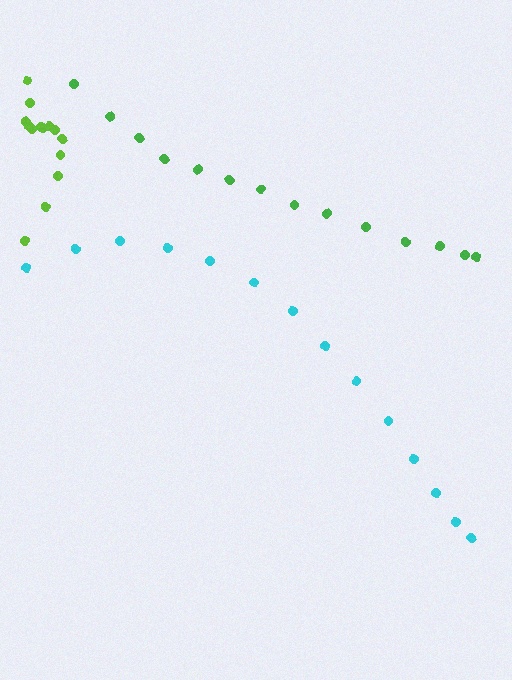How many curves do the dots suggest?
There are 3 distinct paths.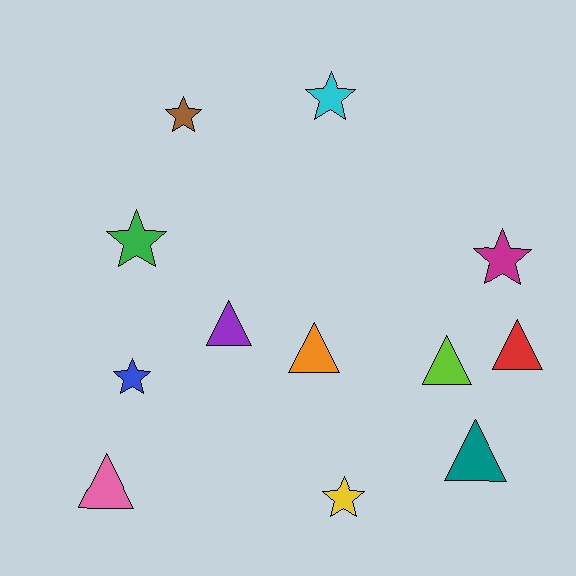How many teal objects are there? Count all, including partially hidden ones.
There is 1 teal object.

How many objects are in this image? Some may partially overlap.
There are 12 objects.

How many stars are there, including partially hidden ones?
There are 6 stars.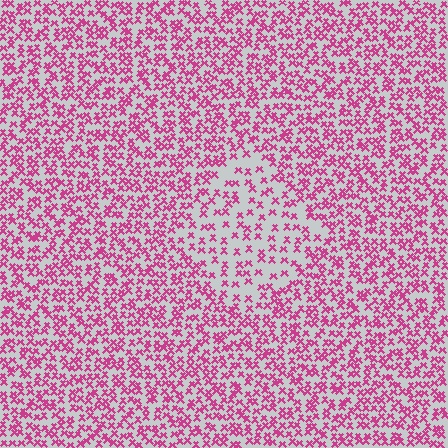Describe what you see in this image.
The image contains small magenta elements arranged at two different densities. A diamond-shaped region is visible where the elements are less densely packed than the surrounding area.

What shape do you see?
I see a diamond.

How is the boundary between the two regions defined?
The boundary is defined by a change in element density (approximately 1.9x ratio). All elements are the same color, size, and shape.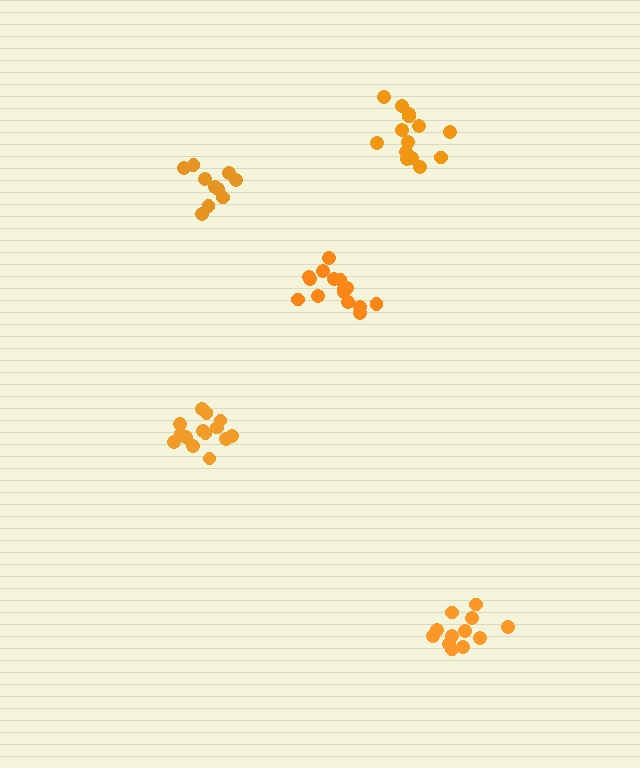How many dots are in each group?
Group 1: 12 dots, Group 2: 14 dots, Group 3: 14 dots, Group 4: 15 dots, Group 5: 10 dots (65 total).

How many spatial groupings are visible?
There are 5 spatial groupings.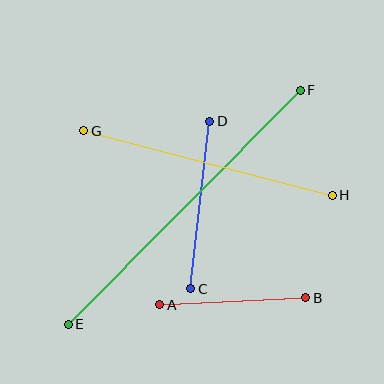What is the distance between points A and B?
The distance is approximately 146 pixels.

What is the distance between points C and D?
The distance is approximately 168 pixels.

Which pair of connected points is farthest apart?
Points E and F are farthest apart.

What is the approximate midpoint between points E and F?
The midpoint is at approximately (184, 207) pixels.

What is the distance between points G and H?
The distance is approximately 257 pixels.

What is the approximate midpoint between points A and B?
The midpoint is at approximately (233, 301) pixels.